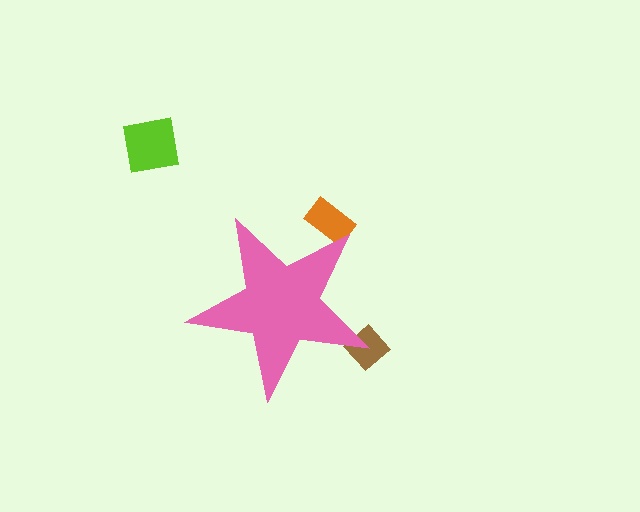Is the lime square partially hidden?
No, the lime square is fully visible.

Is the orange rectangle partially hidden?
Yes, the orange rectangle is partially hidden behind the pink star.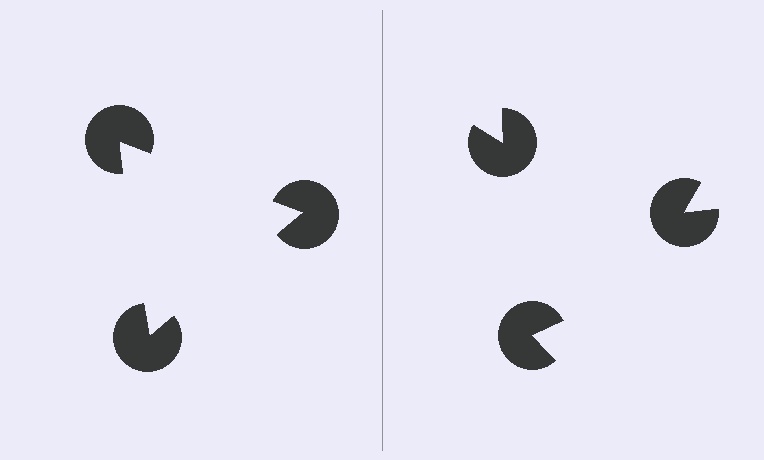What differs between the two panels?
The pac-man discs are positioned identically on both sides; only the wedge orientations differ. On the left they align to a triangle; on the right they are misaligned.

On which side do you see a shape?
An illusory triangle appears on the left side. On the right side the wedge cuts are rotated, so no coherent shape forms.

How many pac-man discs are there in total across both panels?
6 — 3 on each side.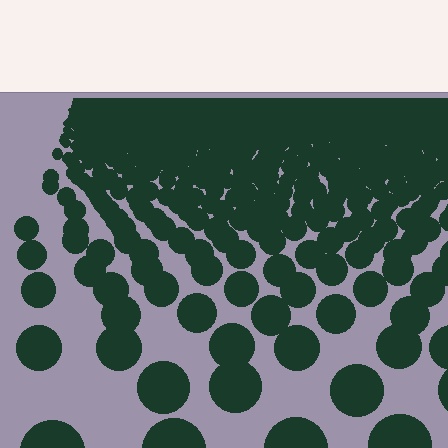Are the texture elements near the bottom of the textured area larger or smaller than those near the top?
Larger. Near the bottom, elements are closer to the viewer and appear at a bigger on-screen size.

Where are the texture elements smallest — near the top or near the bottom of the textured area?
Near the top.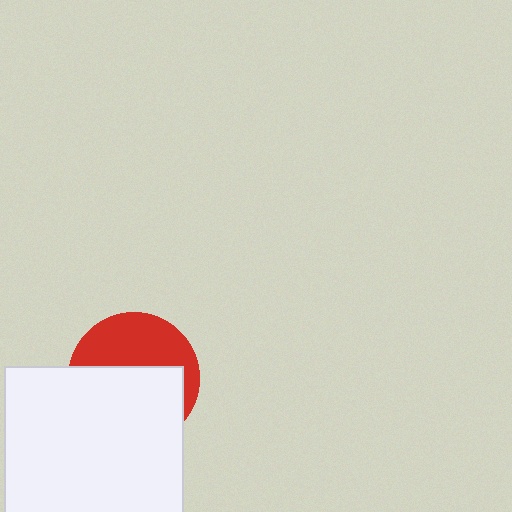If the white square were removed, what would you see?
You would see the complete red circle.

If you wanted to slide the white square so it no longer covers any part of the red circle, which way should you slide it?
Slide it down — that is the most direct way to separate the two shapes.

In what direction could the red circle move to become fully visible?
The red circle could move up. That would shift it out from behind the white square entirely.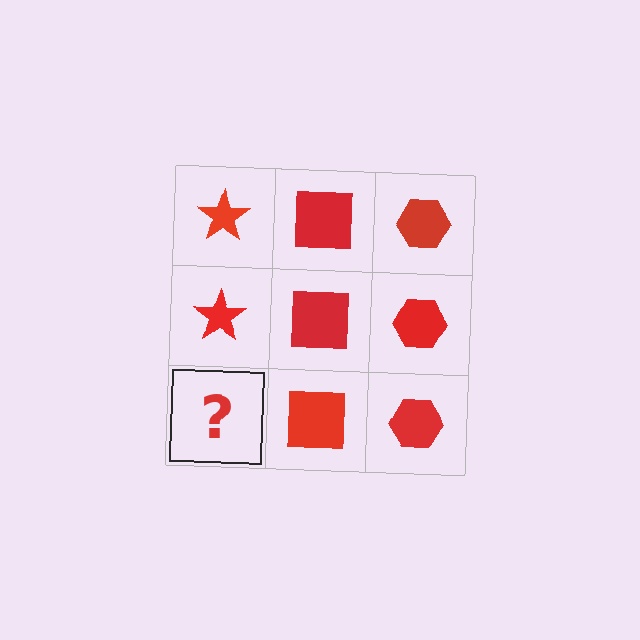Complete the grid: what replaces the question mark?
The question mark should be replaced with a red star.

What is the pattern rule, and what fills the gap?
The rule is that each column has a consistent shape. The gap should be filled with a red star.